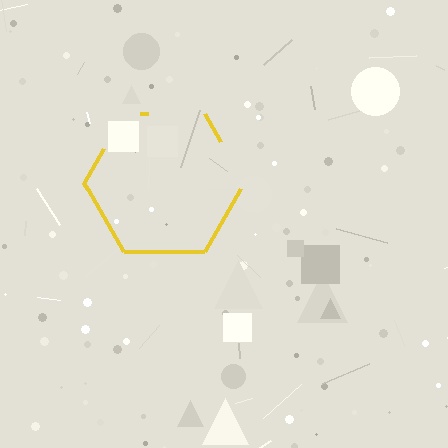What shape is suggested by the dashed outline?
The dashed outline suggests a hexagon.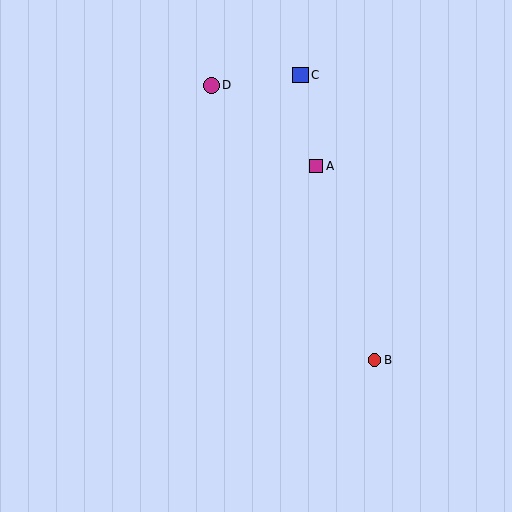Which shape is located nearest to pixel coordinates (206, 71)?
The magenta circle (labeled D) at (212, 85) is nearest to that location.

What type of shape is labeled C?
Shape C is a blue square.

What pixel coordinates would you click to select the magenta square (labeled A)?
Click at (316, 166) to select the magenta square A.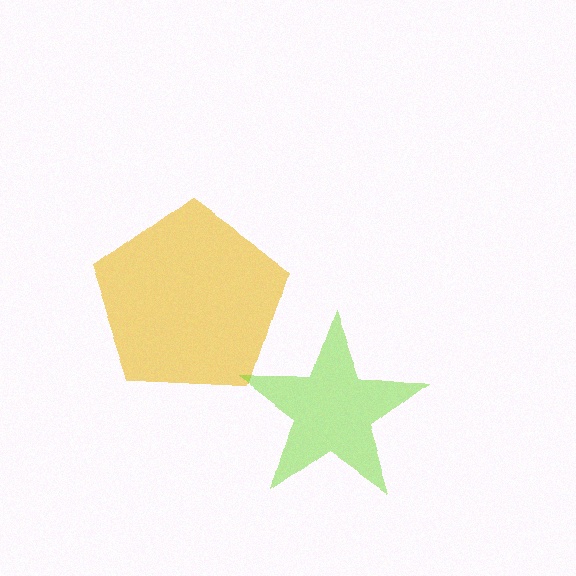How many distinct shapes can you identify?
There are 2 distinct shapes: a yellow pentagon, a lime star.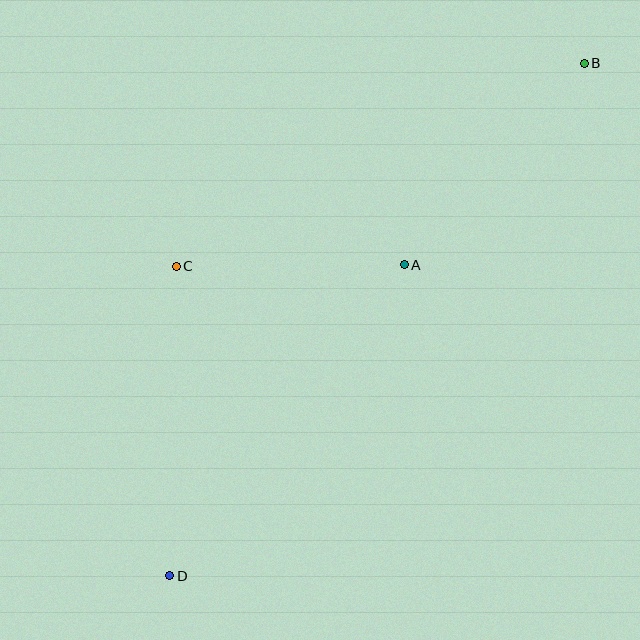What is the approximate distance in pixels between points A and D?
The distance between A and D is approximately 390 pixels.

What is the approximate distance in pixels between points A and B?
The distance between A and B is approximately 270 pixels.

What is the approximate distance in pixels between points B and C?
The distance between B and C is approximately 456 pixels.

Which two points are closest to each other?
Points A and C are closest to each other.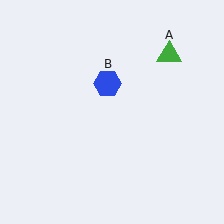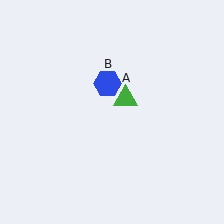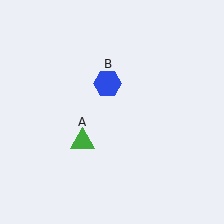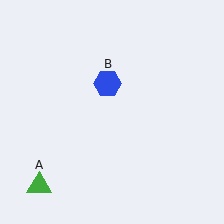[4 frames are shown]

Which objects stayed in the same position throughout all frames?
Blue hexagon (object B) remained stationary.